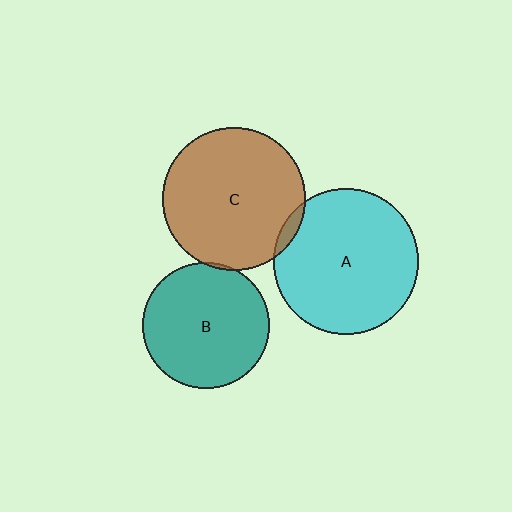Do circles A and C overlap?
Yes.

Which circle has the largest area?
Circle A (cyan).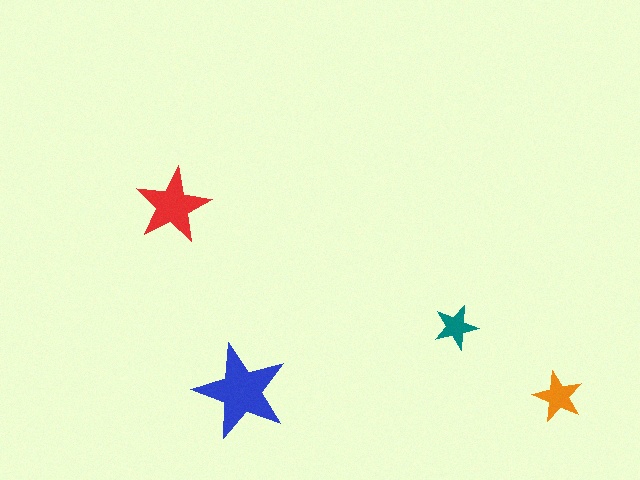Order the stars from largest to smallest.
the blue one, the red one, the orange one, the teal one.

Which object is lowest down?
The orange star is bottommost.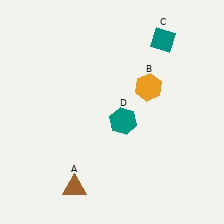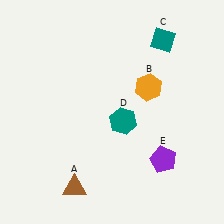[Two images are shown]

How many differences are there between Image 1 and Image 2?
There is 1 difference between the two images.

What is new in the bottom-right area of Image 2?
A purple pentagon (E) was added in the bottom-right area of Image 2.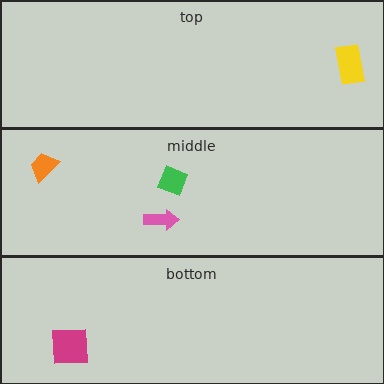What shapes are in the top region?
The yellow rectangle.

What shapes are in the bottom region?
The magenta square.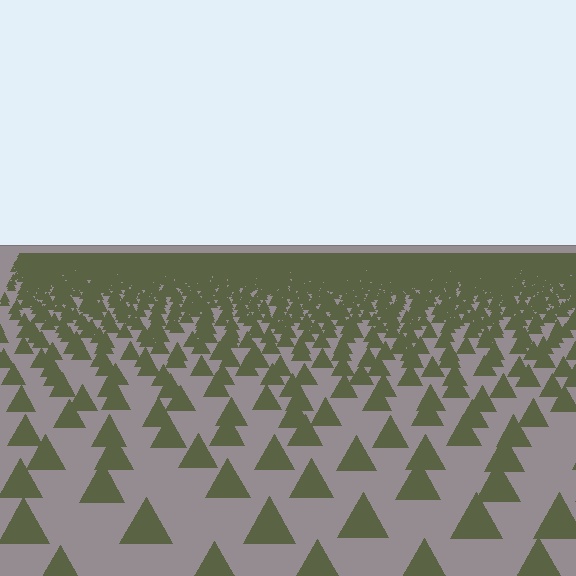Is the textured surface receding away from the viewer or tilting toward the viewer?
The surface is receding away from the viewer. Texture elements get smaller and denser toward the top.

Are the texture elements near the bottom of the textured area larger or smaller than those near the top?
Larger. Near the bottom, elements are closer to the viewer and appear at a bigger on-screen size.